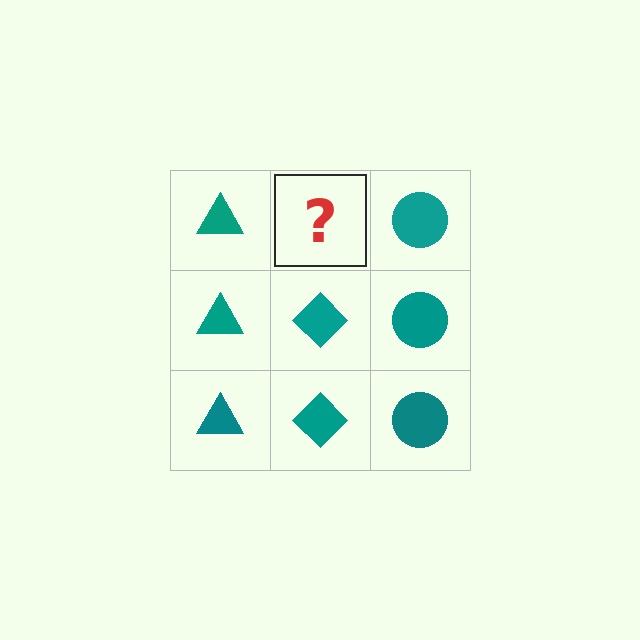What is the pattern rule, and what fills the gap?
The rule is that each column has a consistent shape. The gap should be filled with a teal diamond.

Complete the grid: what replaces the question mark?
The question mark should be replaced with a teal diamond.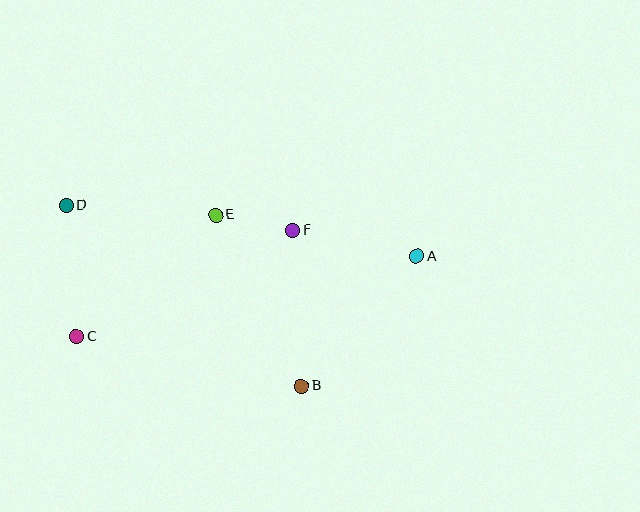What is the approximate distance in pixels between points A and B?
The distance between A and B is approximately 174 pixels.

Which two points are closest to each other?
Points E and F are closest to each other.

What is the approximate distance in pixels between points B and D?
The distance between B and D is approximately 296 pixels.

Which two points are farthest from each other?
Points A and D are farthest from each other.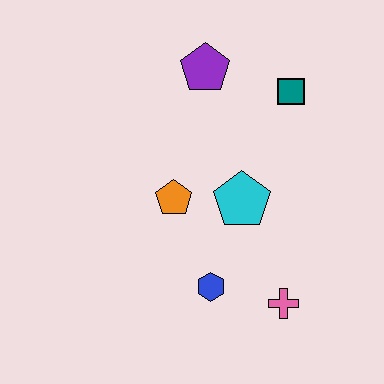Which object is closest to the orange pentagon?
The cyan pentagon is closest to the orange pentagon.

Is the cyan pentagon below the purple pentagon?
Yes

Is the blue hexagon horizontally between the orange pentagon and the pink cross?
Yes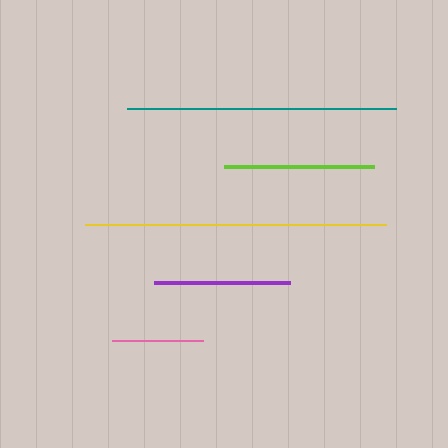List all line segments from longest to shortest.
From longest to shortest: yellow, teal, lime, purple, pink.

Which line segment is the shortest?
The pink line is the shortest at approximately 91 pixels.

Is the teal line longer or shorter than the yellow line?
The yellow line is longer than the teal line.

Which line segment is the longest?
The yellow line is the longest at approximately 301 pixels.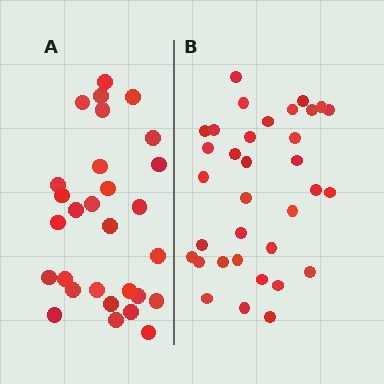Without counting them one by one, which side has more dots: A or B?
Region B (the right region) has more dots.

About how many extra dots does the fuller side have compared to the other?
Region B has about 5 more dots than region A.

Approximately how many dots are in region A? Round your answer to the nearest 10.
About 30 dots. (The exact count is 29, which rounds to 30.)